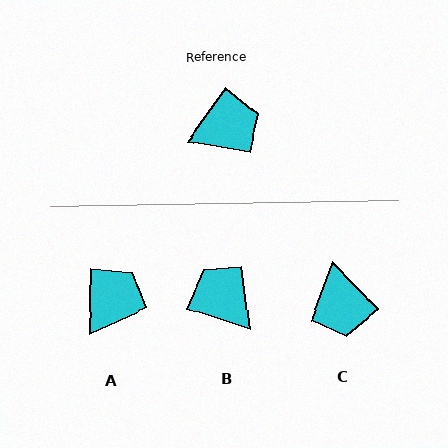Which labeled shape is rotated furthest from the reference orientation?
B, about 107 degrees away.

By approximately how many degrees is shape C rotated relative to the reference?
Approximately 101 degrees clockwise.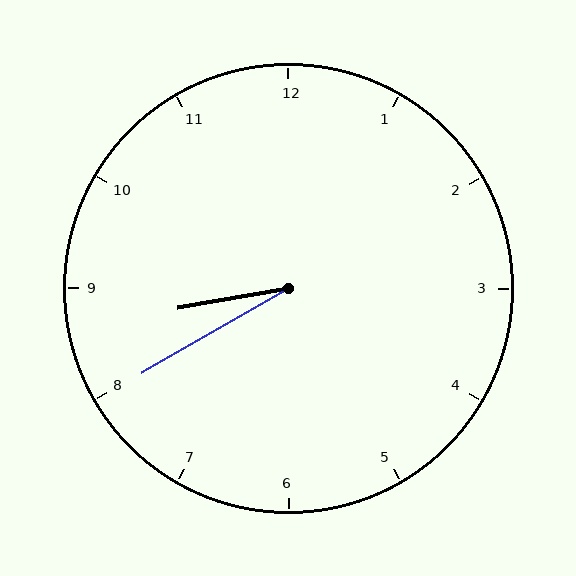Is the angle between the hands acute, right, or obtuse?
It is acute.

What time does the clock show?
8:40.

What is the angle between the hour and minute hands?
Approximately 20 degrees.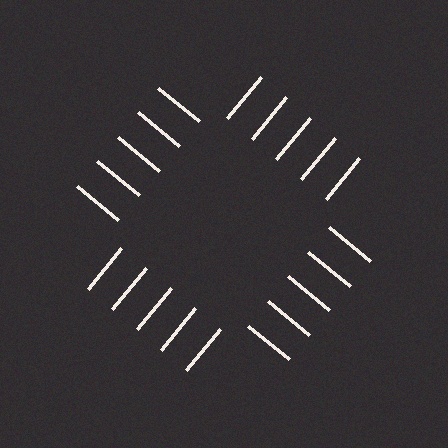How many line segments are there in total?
20 — 5 along each of the 4 edges.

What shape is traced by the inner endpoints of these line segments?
An illusory square — the line segments terminate on its edges but no continuous stroke is drawn.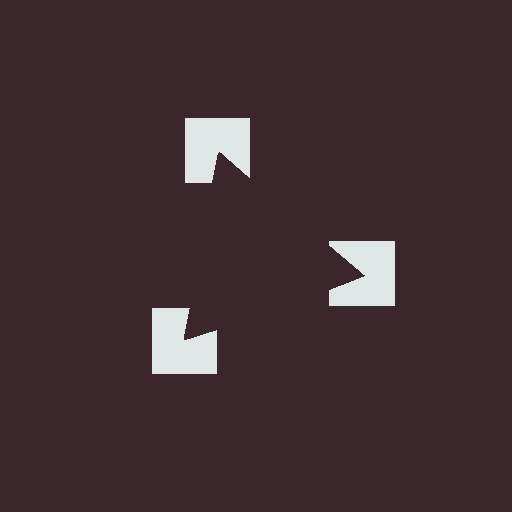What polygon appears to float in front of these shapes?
An illusory triangle — its edges are inferred from the aligned wedge cuts in the notched squares, not physically drawn.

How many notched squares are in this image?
There are 3 — one at each vertex of the illusory triangle.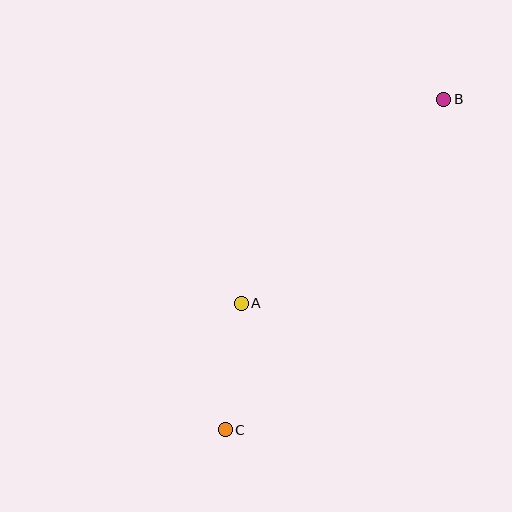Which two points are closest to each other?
Points A and C are closest to each other.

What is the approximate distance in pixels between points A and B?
The distance between A and B is approximately 287 pixels.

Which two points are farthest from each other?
Points B and C are farthest from each other.